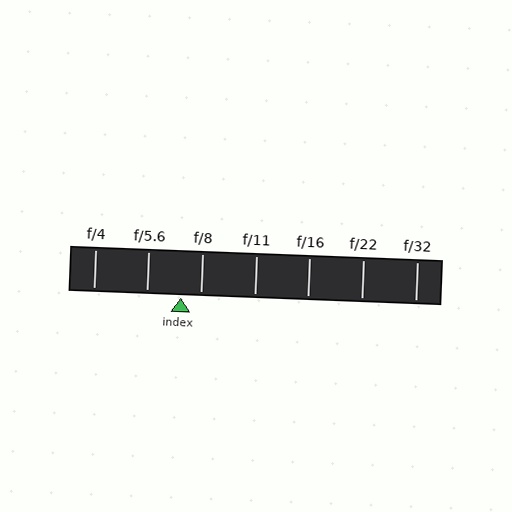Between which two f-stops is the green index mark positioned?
The index mark is between f/5.6 and f/8.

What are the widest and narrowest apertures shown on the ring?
The widest aperture shown is f/4 and the narrowest is f/32.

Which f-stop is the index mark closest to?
The index mark is closest to f/8.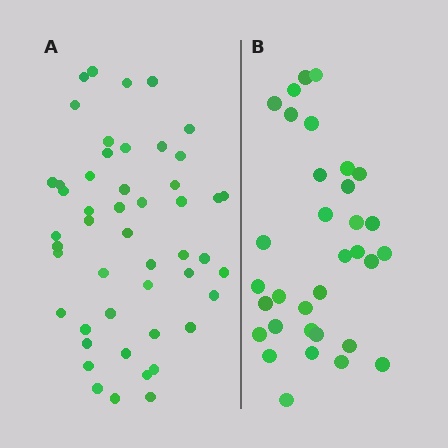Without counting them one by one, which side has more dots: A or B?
Region A (the left region) has more dots.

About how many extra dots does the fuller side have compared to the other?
Region A has approximately 15 more dots than region B.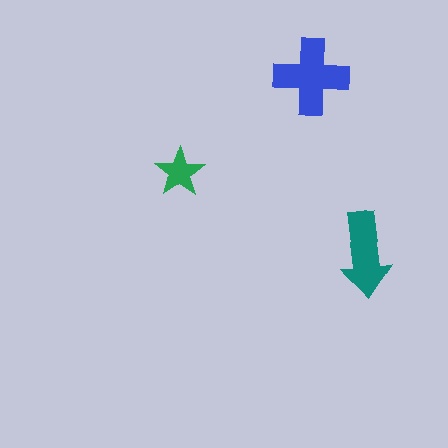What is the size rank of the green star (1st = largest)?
3rd.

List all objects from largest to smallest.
The blue cross, the teal arrow, the green star.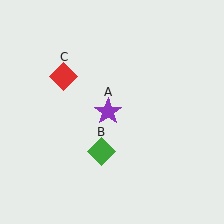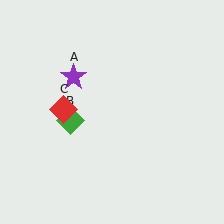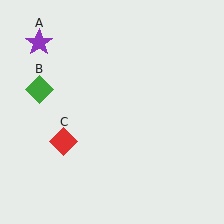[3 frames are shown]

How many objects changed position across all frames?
3 objects changed position: purple star (object A), green diamond (object B), red diamond (object C).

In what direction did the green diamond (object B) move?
The green diamond (object B) moved up and to the left.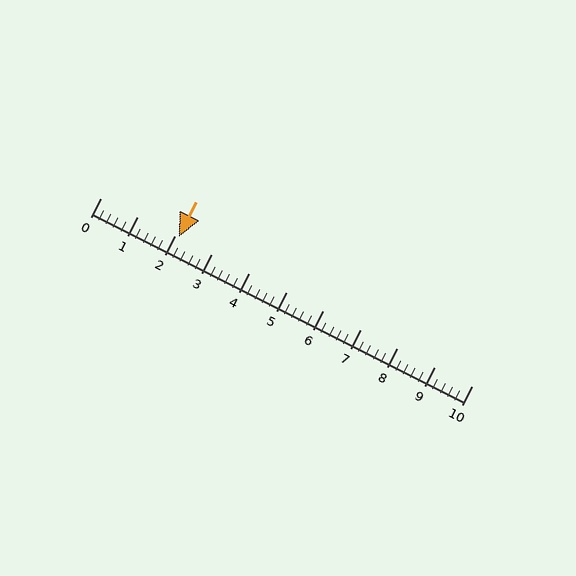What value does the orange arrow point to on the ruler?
The orange arrow points to approximately 2.1.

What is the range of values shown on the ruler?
The ruler shows values from 0 to 10.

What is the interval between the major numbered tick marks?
The major tick marks are spaced 1 units apart.